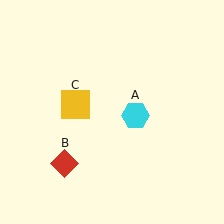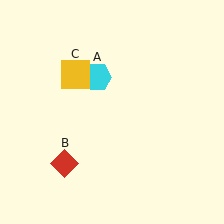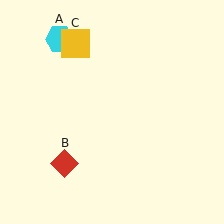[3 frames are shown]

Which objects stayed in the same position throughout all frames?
Red diamond (object B) remained stationary.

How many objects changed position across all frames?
2 objects changed position: cyan hexagon (object A), yellow square (object C).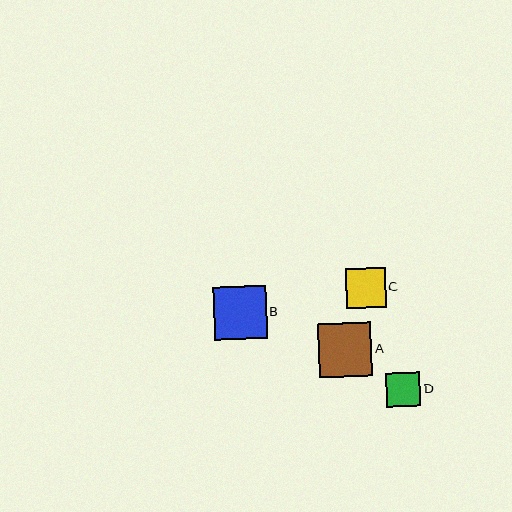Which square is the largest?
Square A is the largest with a size of approximately 54 pixels.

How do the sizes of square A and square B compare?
Square A and square B are approximately the same size.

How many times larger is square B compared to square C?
Square B is approximately 1.3 times the size of square C.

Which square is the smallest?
Square D is the smallest with a size of approximately 34 pixels.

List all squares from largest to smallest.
From largest to smallest: A, B, C, D.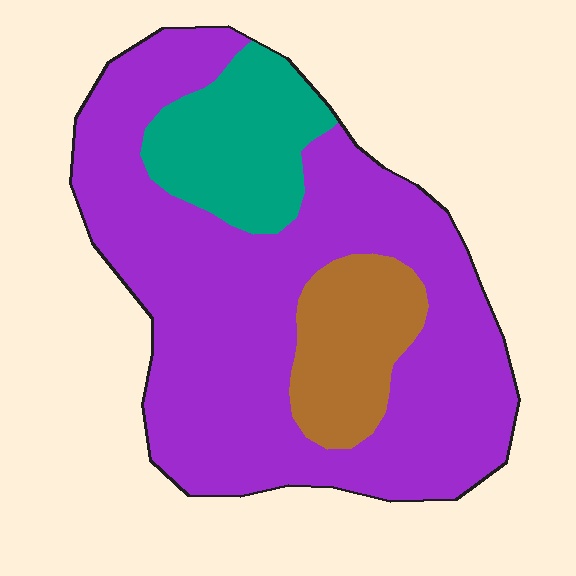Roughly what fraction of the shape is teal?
Teal takes up about one sixth (1/6) of the shape.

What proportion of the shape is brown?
Brown covers roughly 15% of the shape.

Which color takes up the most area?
Purple, at roughly 70%.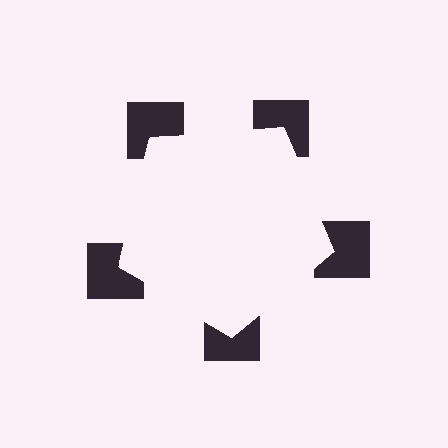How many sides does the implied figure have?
5 sides.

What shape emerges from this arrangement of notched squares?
An illusory pentagon — its edges are inferred from the aligned wedge cuts in the notched squares, not physically drawn.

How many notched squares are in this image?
There are 5 — one at each vertex of the illusory pentagon.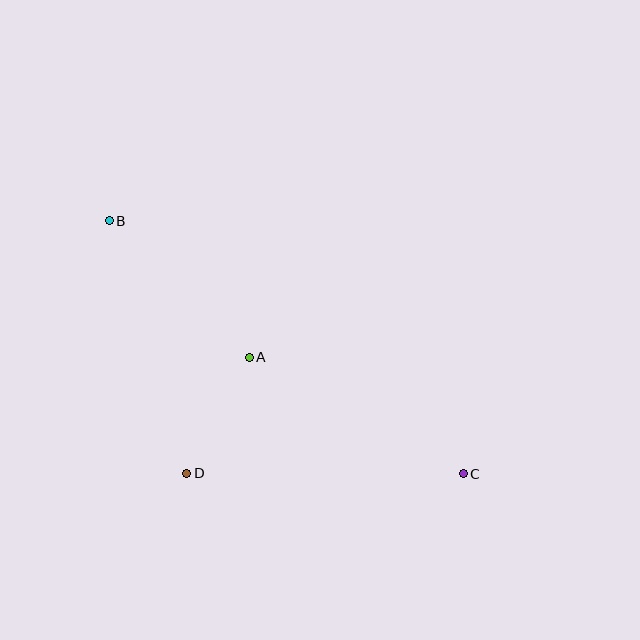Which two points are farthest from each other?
Points B and C are farthest from each other.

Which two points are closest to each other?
Points A and D are closest to each other.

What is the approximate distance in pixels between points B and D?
The distance between B and D is approximately 264 pixels.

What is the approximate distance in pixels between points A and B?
The distance between A and B is approximately 195 pixels.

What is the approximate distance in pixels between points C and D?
The distance between C and D is approximately 276 pixels.